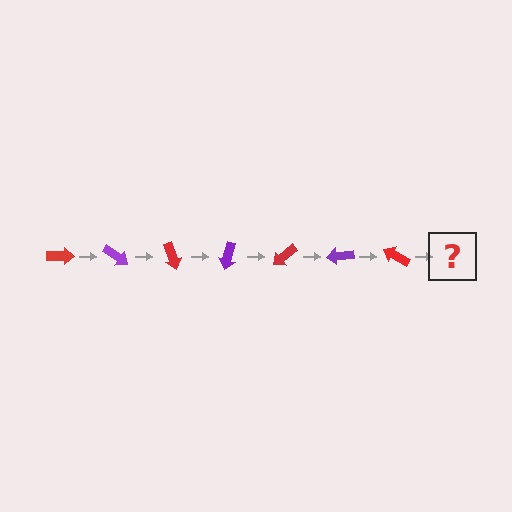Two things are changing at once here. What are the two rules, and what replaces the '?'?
The two rules are that it rotates 35 degrees each step and the color cycles through red and purple. The '?' should be a purple arrow, rotated 245 degrees from the start.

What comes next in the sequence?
The next element should be a purple arrow, rotated 245 degrees from the start.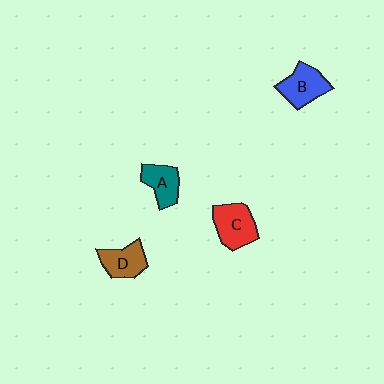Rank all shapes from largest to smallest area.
From largest to smallest: C (red), B (blue), D (brown), A (teal).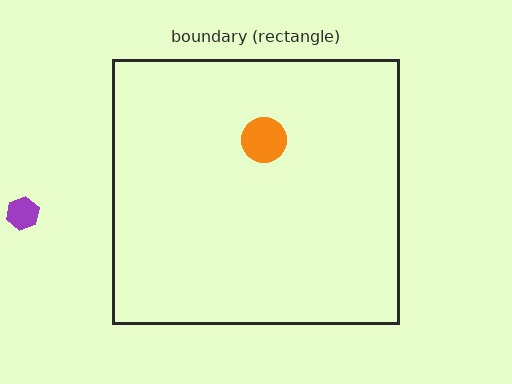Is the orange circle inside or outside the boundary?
Inside.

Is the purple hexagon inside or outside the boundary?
Outside.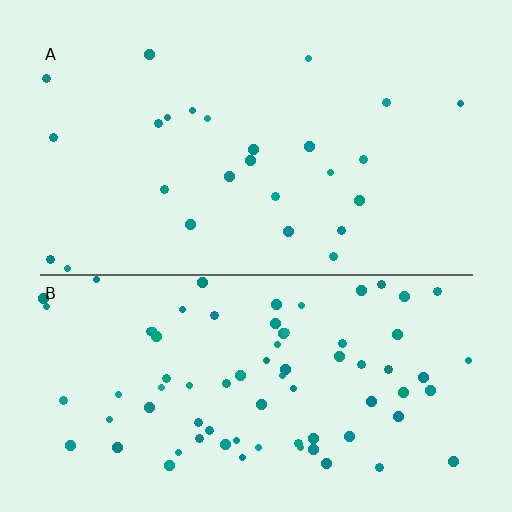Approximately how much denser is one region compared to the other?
Approximately 3.0× — region B over region A.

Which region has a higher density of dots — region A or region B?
B (the bottom).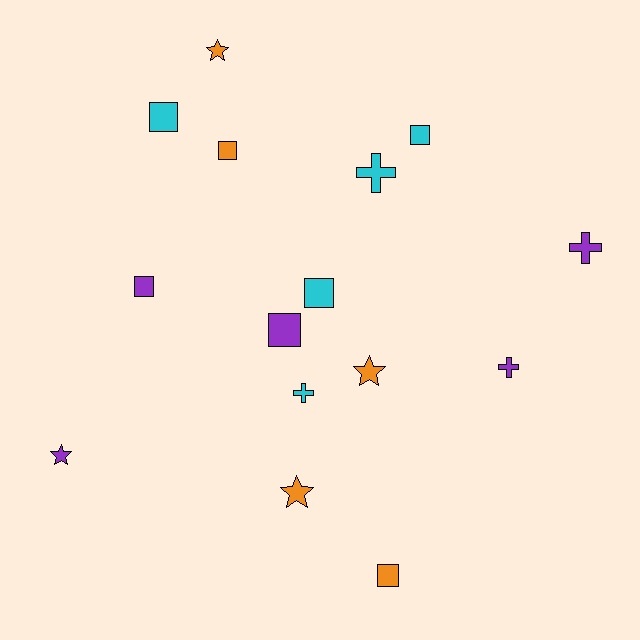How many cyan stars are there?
There are no cyan stars.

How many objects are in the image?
There are 15 objects.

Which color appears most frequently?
Cyan, with 5 objects.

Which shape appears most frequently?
Square, with 7 objects.